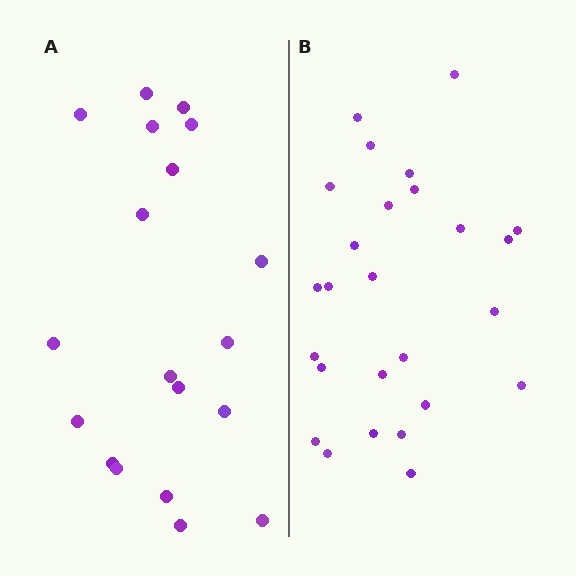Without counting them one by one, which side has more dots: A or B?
Region B (the right region) has more dots.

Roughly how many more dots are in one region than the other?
Region B has roughly 8 or so more dots than region A.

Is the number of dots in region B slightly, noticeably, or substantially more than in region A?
Region B has noticeably more, but not dramatically so. The ratio is roughly 1.4 to 1.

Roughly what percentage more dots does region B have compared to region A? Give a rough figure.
About 35% more.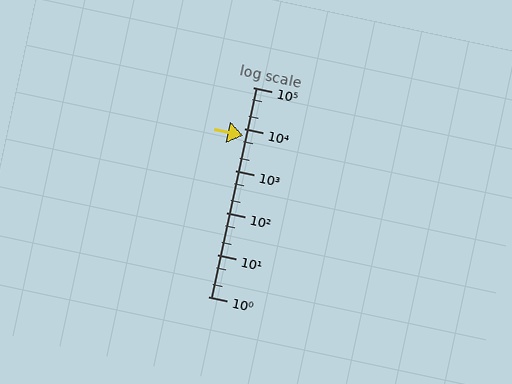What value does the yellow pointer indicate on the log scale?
The pointer indicates approximately 7100.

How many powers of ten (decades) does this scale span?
The scale spans 5 decades, from 1 to 100000.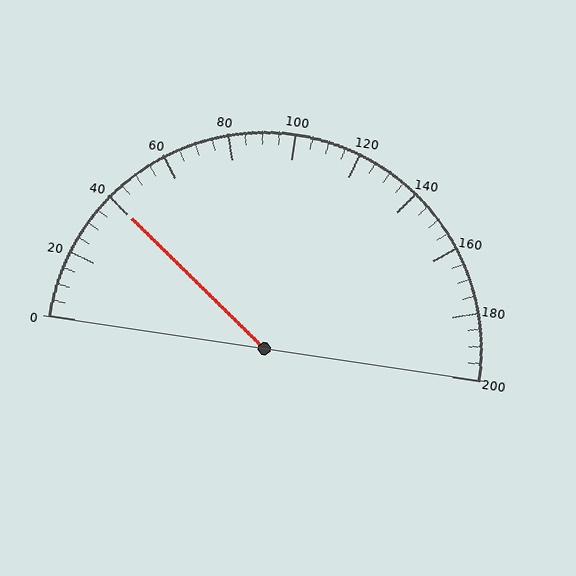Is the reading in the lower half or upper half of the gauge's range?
The reading is in the lower half of the range (0 to 200).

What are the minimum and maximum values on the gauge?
The gauge ranges from 0 to 200.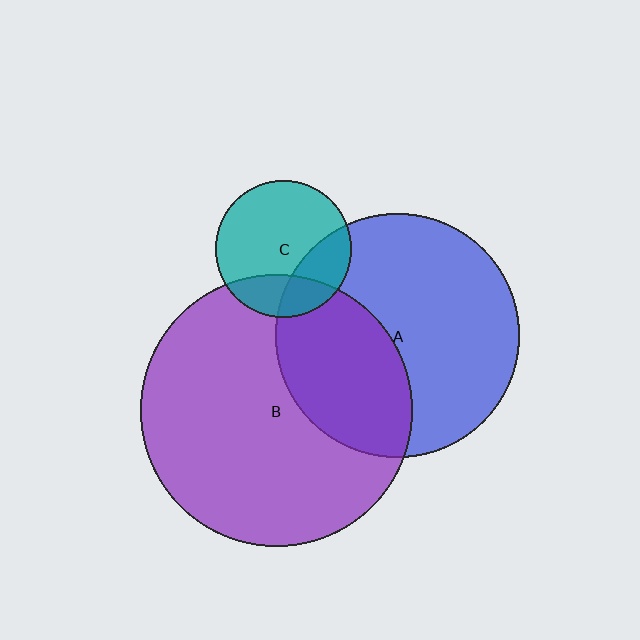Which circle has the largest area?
Circle B (purple).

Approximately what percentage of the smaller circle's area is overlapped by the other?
Approximately 25%.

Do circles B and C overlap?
Yes.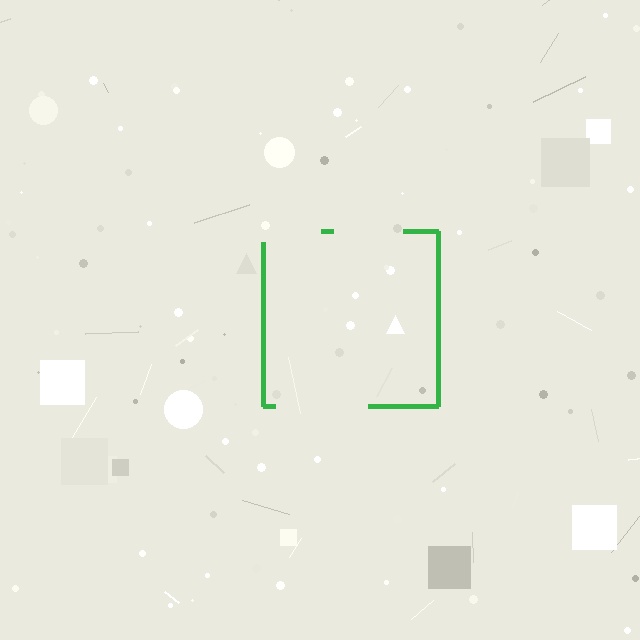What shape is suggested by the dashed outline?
The dashed outline suggests a square.